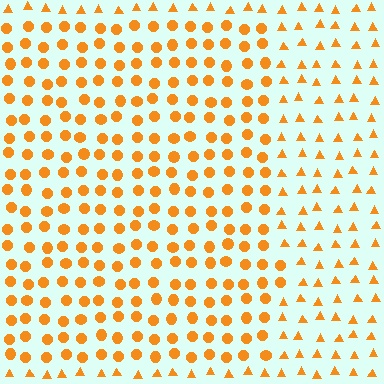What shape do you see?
I see a rectangle.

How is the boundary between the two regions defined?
The boundary is defined by a change in element shape: circles inside vs. triangles outside. All elements share the same color and spacing.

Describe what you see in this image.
The image is filled with small orange elements arranged in a uniform grid. A rectangle-shaped region contains circles, while the surrounding area contains triangles. The boundary is defined purely by the change in element shape.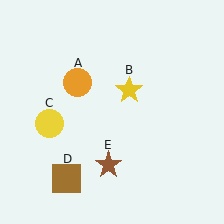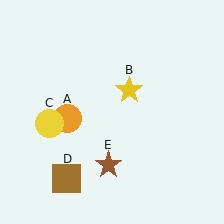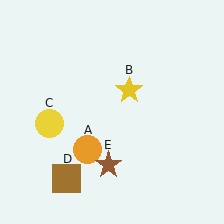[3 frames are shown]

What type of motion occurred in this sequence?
The orange circle (object A) rotated counterclockwise around the center of the scene.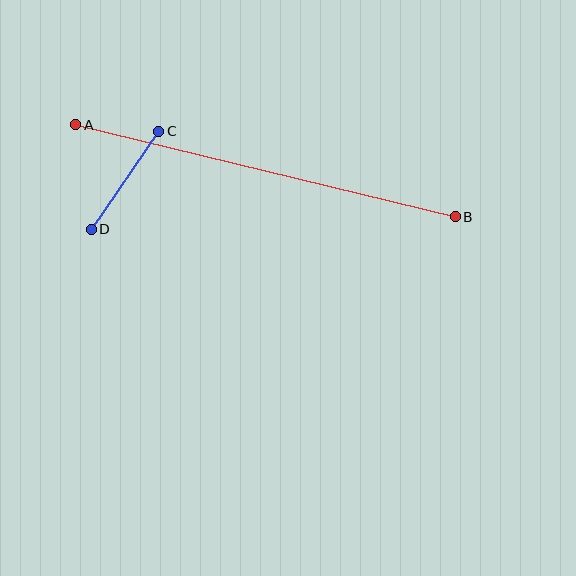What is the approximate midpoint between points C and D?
The midpoint is at approximately (125, 180) pixels.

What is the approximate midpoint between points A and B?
The midpoint is at approximately (265, 171) pixels.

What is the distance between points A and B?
The distance is approximately 391 pixels.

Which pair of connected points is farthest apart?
Points A and B are farthest apart.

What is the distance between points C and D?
The distance is approximately 119 pixels.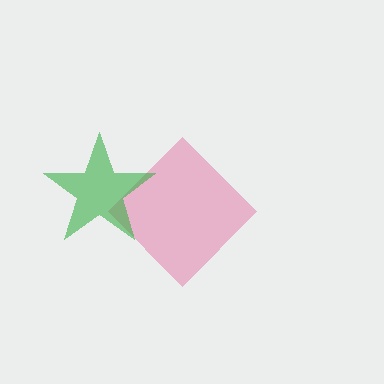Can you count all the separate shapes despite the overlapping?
Yes, there are 2 separate shapes.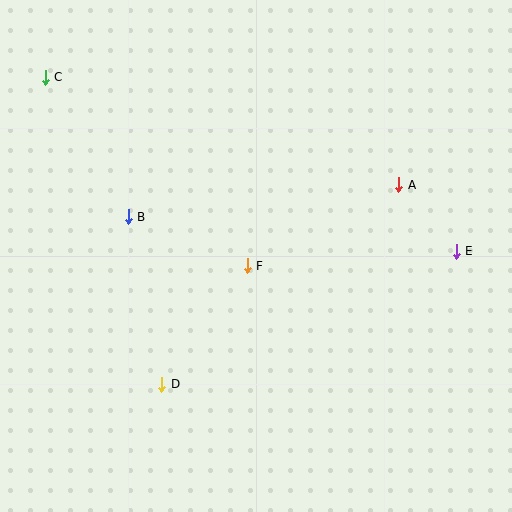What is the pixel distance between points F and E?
The distance between F and E is 209 pixels.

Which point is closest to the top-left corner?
Point C is closest to the top-left corner.